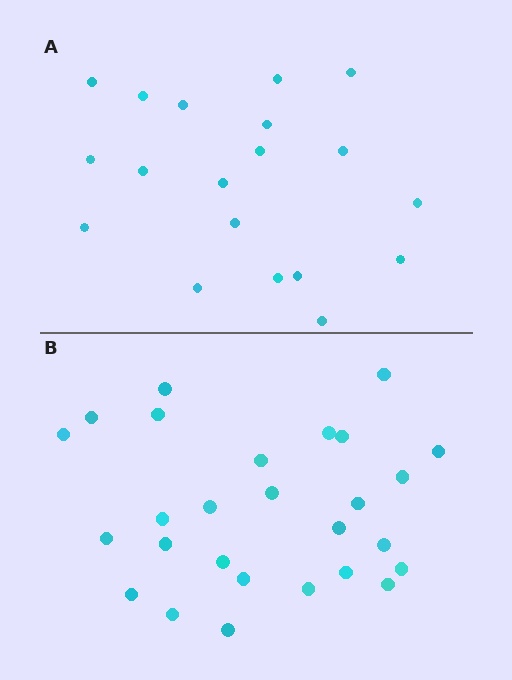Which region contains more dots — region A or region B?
Region B (the bottom region) has more dots.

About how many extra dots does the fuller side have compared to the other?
Region B has roughly 8 or so more dots than region A.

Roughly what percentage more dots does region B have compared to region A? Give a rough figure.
About 40% more.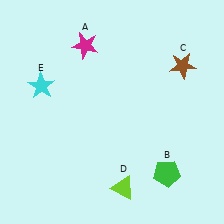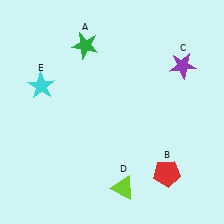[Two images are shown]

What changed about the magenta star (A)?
In Image 1, A is magenta. In Image 2, it changed to green.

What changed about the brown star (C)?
In Image 1, C is brown. In Image 2, it changed to purple.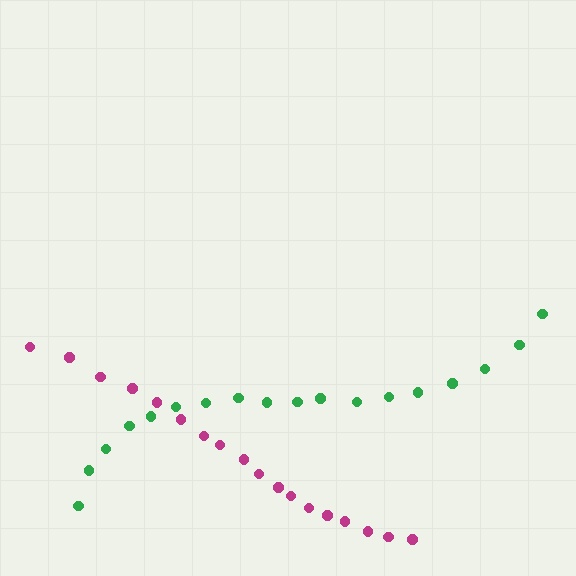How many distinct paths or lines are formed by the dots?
There are 2 distinct paths.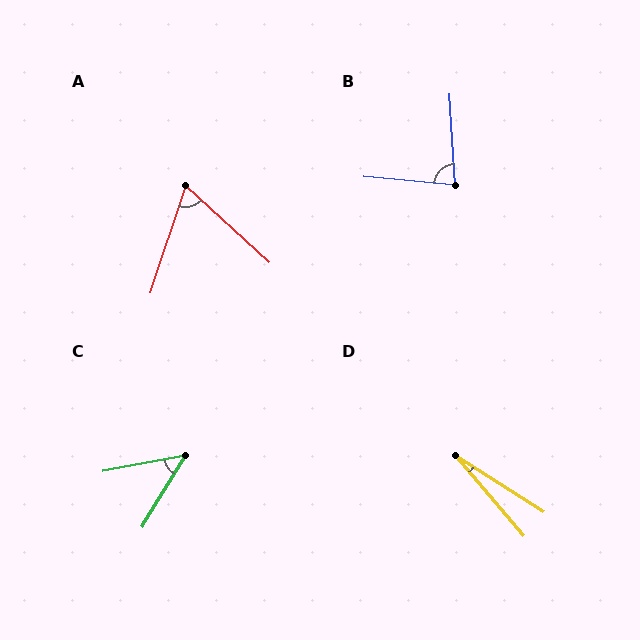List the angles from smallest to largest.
D (17°), C (48°), A (66°), B (81°).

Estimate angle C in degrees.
Approximately 48 degrees.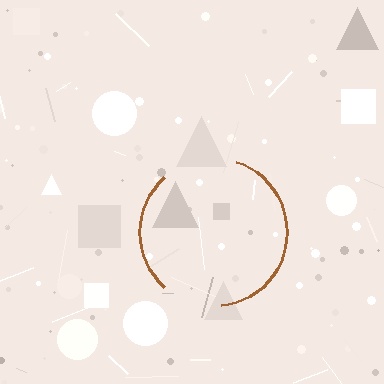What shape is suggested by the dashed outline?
The dashed outline suggests a circle.